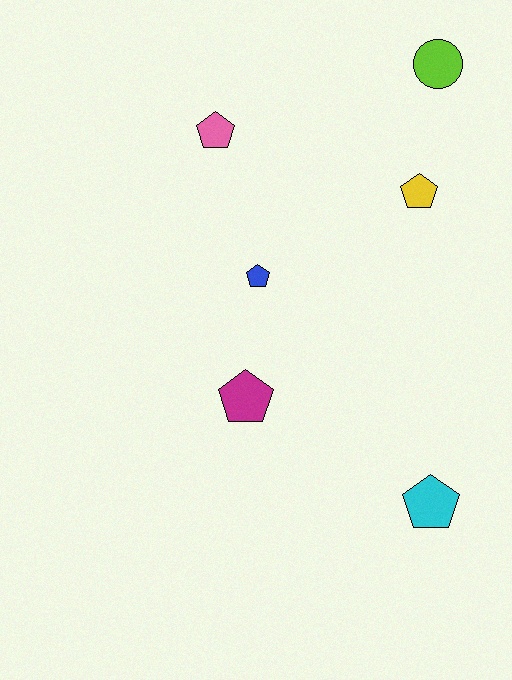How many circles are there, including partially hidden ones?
There is 1 circle.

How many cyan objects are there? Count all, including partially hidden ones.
There is 1 cyan object.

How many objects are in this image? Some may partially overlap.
There are 6 objects.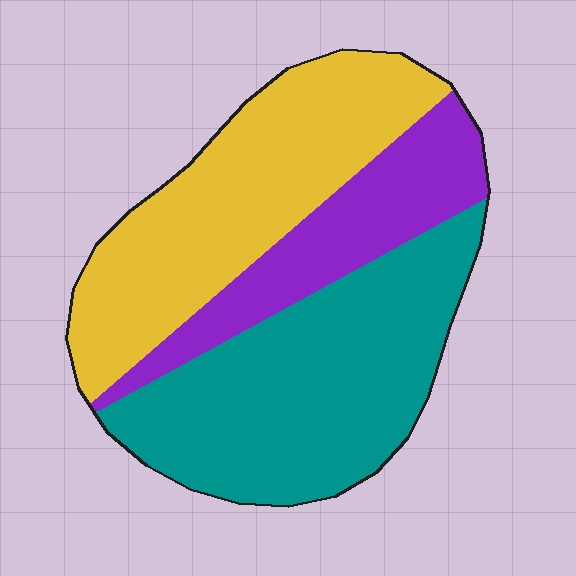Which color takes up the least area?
Purple, at roughly 20%.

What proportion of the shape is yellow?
Yellow takes up about three eighths (3/8) of the shape.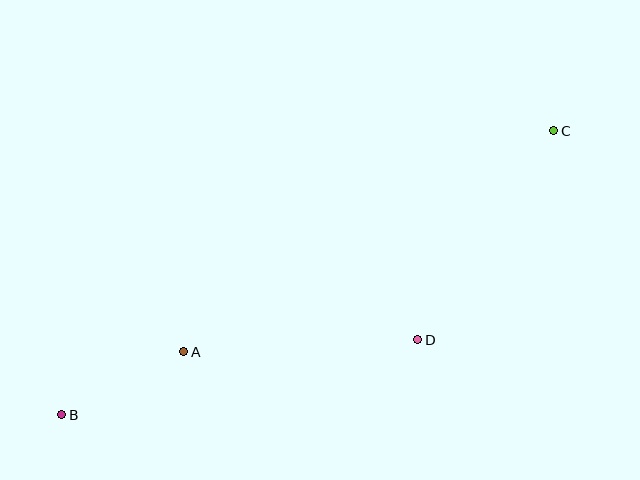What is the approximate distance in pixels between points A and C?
The distance between A and C is approximately 431 pixels.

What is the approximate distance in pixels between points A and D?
The distance between A and D is approximately 234 pixels.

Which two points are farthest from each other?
Points B and C are farthest from each other.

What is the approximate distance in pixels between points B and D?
The distance between B and D is approximately 363 pixels.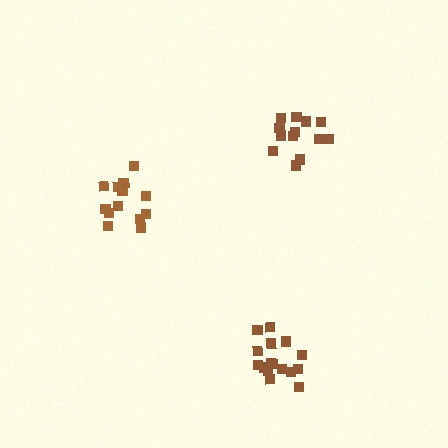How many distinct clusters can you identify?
There are 3 distinct clusters.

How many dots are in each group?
Group 1: 13 dots, Group 2: 13 dots, Group 3: 16 dots (42 total).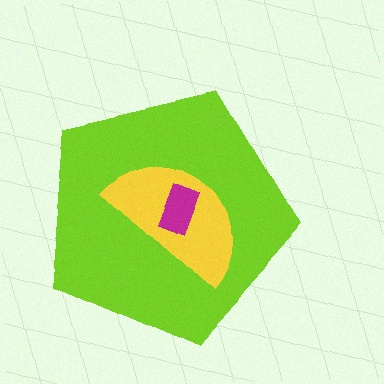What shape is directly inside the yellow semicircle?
The magenta rectangle.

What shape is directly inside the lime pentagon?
The yellow semicircle.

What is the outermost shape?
The lime pentagon.